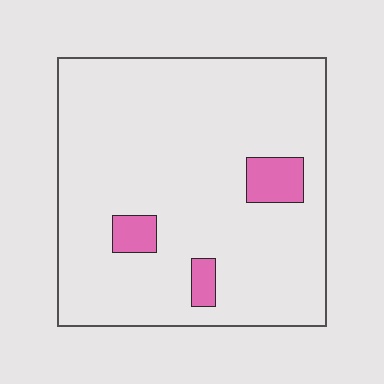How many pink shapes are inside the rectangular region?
3.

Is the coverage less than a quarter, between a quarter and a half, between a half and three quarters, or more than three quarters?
Less than a quarter.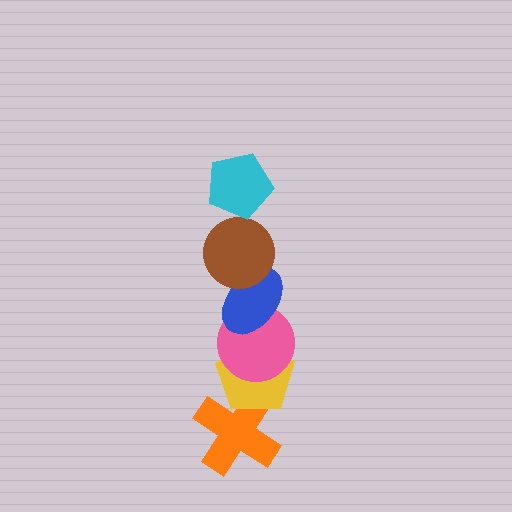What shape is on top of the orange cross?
The yellow pentagon is on top of the orange cross.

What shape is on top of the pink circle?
The blue ellipse is on top of the pink circle.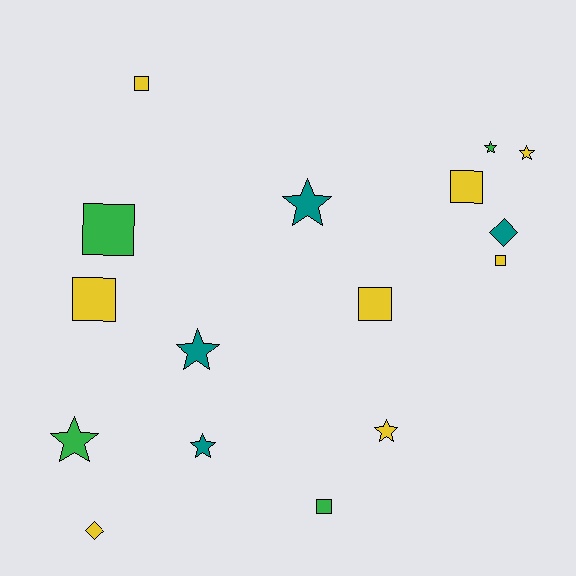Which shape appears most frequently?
Star, with 7 objects.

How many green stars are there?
There are 2 green stars.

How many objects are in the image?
There are 16 objects.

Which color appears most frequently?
Yellow, with 8 objects.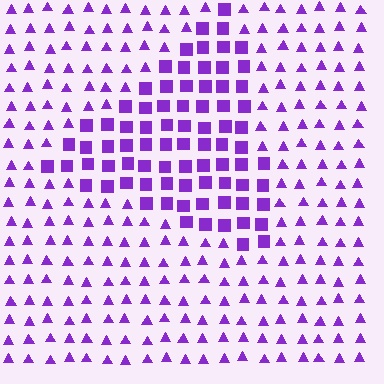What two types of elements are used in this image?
The image uses squares inside the triangle region and triangles outside it.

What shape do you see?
I see a triangle.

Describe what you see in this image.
The image is filled with small purple elements arranged in a uniform grid. A triangle-shaped region contains squares, while the surrounding area contains triangles. The boundary is defined purely by the change in element shape.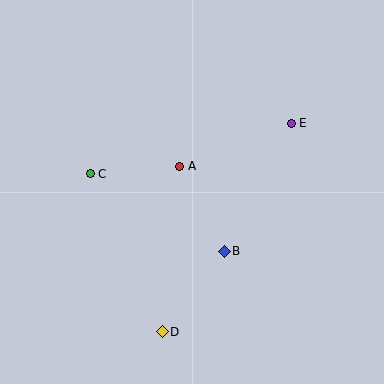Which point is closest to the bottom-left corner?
Point D is closest to the bottom-left corner.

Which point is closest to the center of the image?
Point A at (180, 166) is closest to the center.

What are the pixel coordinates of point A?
Point A is at (180, 166).